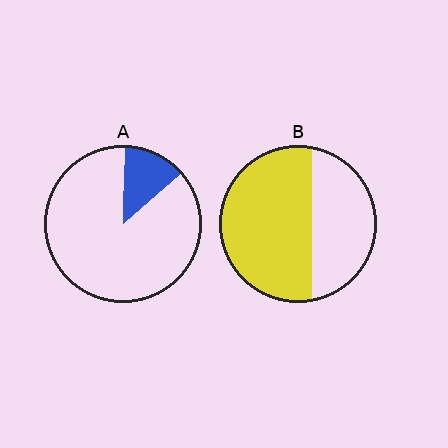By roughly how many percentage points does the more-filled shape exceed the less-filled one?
By roughly 50 percentage points (B over A).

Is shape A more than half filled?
No.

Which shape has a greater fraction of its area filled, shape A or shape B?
Shape B.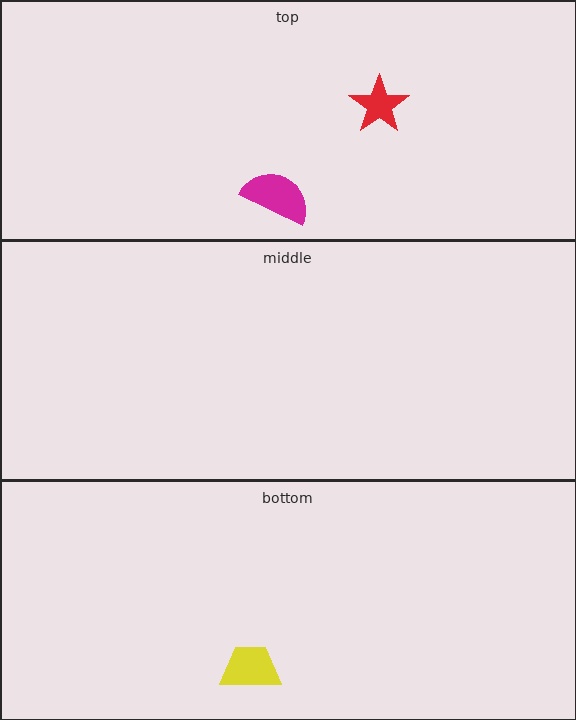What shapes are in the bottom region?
The yellow trapezoid.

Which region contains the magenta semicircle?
The top region.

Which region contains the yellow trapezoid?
The bottom region.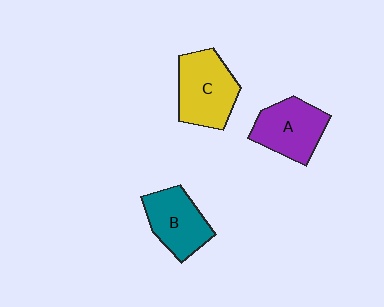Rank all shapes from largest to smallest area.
From largest to smallest: C (yellow), A (purple), B (teal).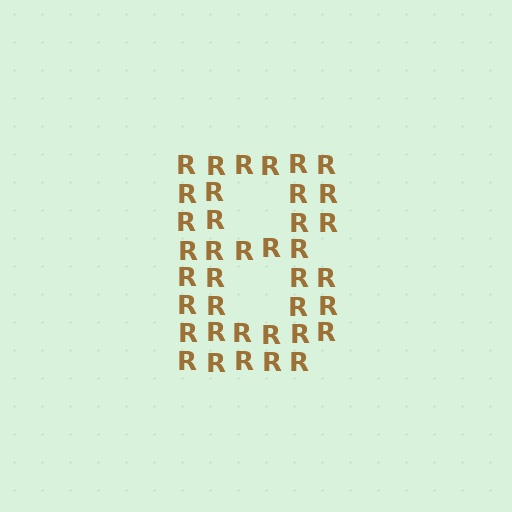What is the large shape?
The large shape is the letter B.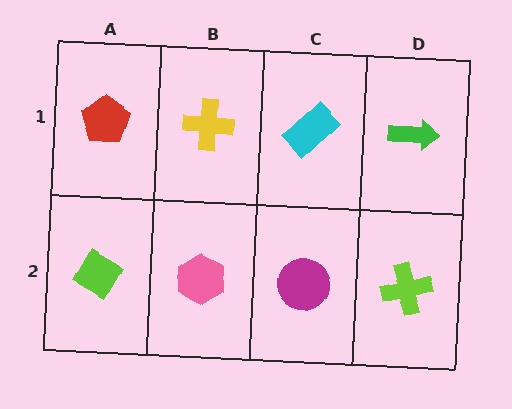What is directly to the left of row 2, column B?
A lime diamond.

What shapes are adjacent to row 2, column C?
A cyan rectangle (row 1, column C), a pink hexagon (row 2, column B), a lime cross (row 2, column D).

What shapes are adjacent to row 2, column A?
A red pentagon (row 1, column A), a pink hexagon (row 2, column B).